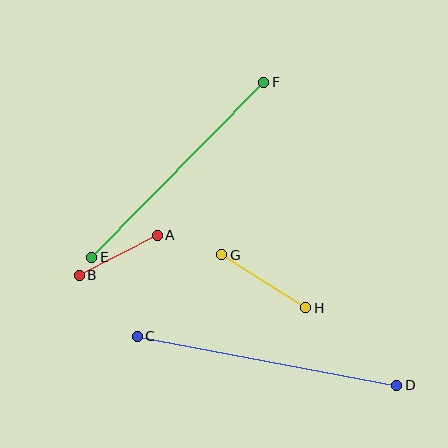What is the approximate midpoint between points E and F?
The midpoint is at approximately (178, 170) pixels.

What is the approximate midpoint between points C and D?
The midpoint is at approximately (267, 361) pixels.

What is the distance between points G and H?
The distance is approximately 99 pixels.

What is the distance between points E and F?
The distance is approximately 245 pixels.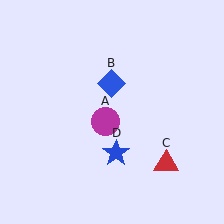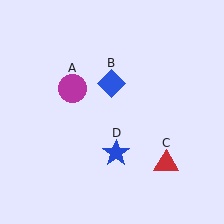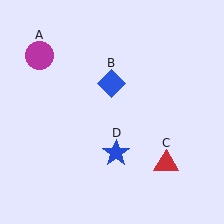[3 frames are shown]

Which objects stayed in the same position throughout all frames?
Blue diamond (object B) and red triangle (object C) and blue star (object D) remained stationary.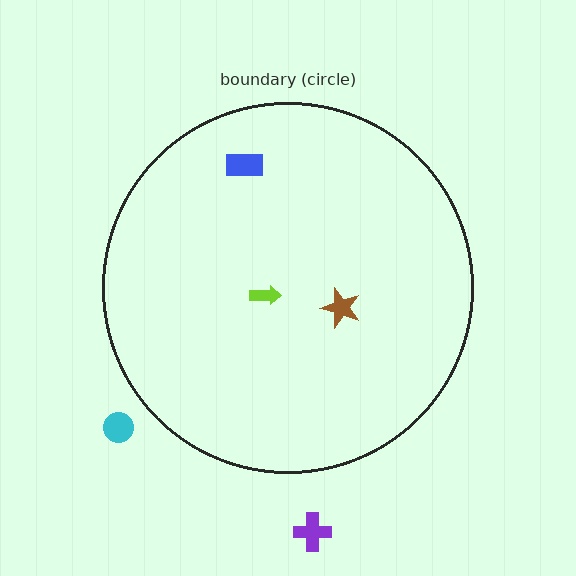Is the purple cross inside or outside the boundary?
Outside.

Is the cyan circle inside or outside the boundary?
Outside.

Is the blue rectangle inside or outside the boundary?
Inside.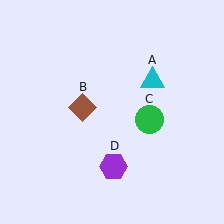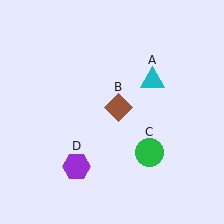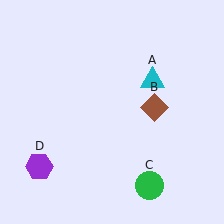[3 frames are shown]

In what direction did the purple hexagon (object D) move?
The purple hexagon (object D) moved left.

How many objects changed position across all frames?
3 objects changed position: brown diamond (object B), green circle (object C), purple hexagon (object D).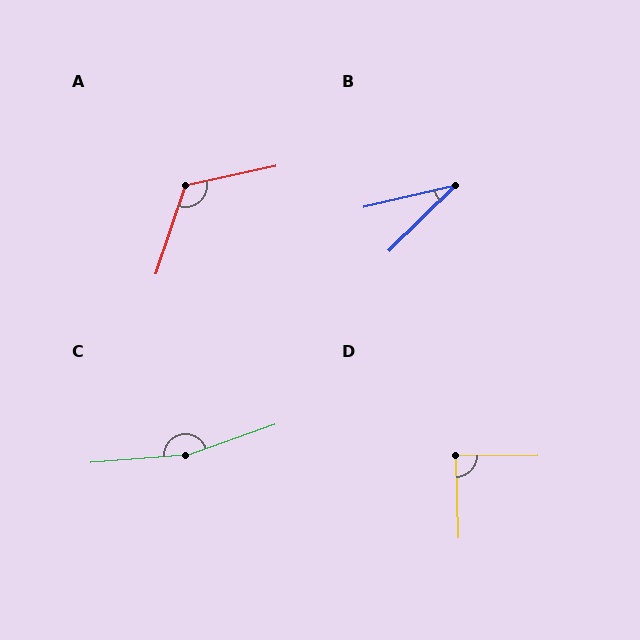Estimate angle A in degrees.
Approximately 121 degrees.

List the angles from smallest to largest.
B (31°), D (89°), A (121°), C (165°).